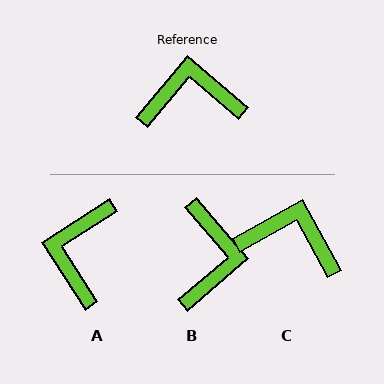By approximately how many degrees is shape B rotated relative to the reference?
Approximately 99 degrees clockwise.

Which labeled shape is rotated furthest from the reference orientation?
B, about 99 degrees away.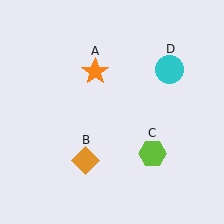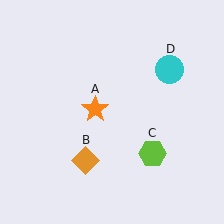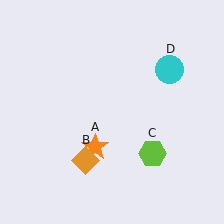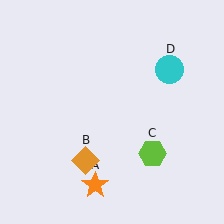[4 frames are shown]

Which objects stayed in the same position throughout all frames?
Orange diamond (object B) and lime hexagon (object C) and cyan circle (object D) remained stationary.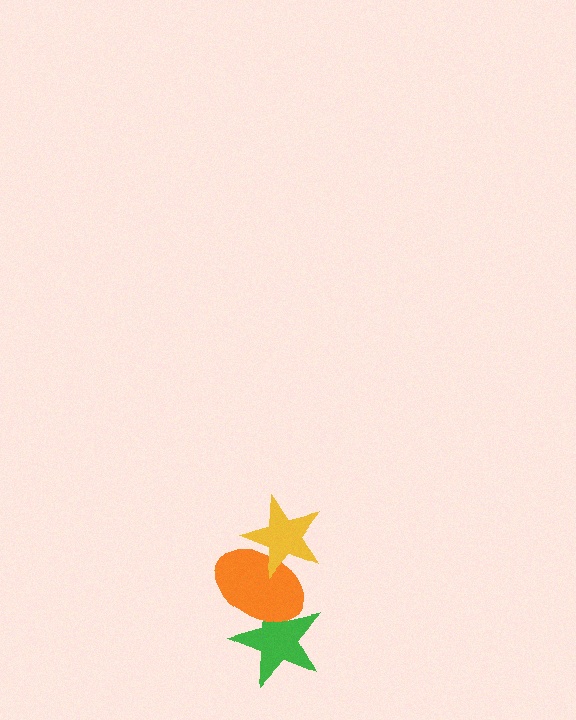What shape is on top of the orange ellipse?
The yellow star is on top of the orange ellipse.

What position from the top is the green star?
The green star is 3rd from the top.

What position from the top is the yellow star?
The yellow star is 1st from the top.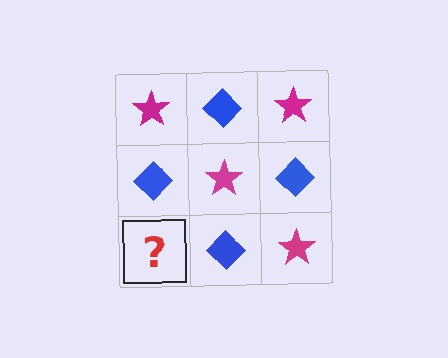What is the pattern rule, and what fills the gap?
The rule is that it alternates magenta star and blue diamond in a checkerboard pattern. The gap should be filled with a magenta star.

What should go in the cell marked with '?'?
The missing cell should contain a magenta star.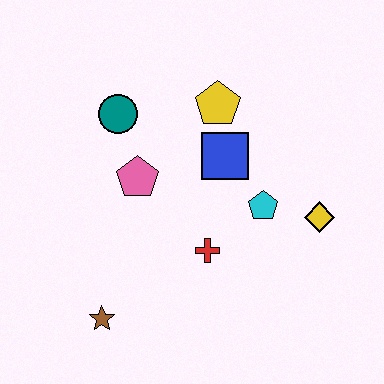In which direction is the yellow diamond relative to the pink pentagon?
The yellow diamond is to the right of the pink pentagon.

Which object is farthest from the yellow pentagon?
The brown star is farthest from the yellow pentagon.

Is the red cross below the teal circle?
Yes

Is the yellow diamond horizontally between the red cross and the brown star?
No